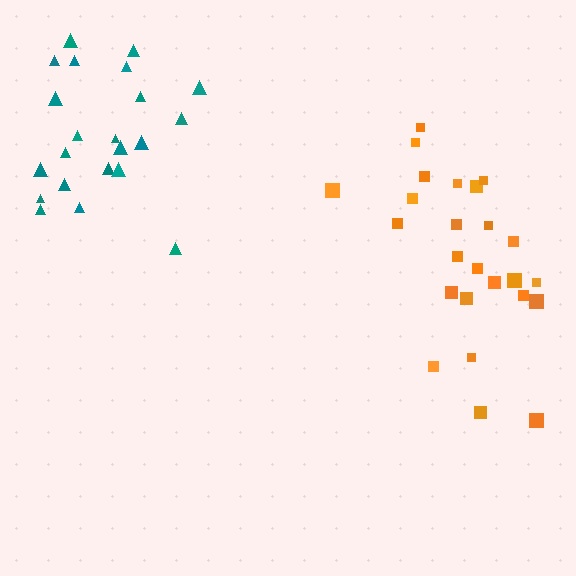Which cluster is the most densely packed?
Orange.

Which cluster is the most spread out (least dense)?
Teal.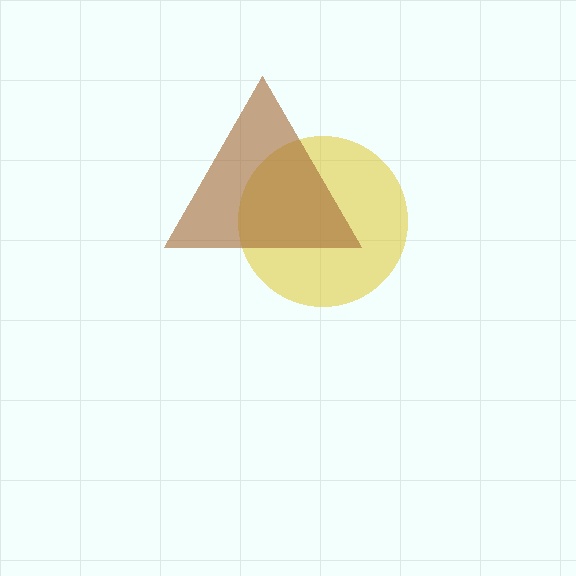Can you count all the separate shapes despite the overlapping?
Yes, there are 2 separate shapes.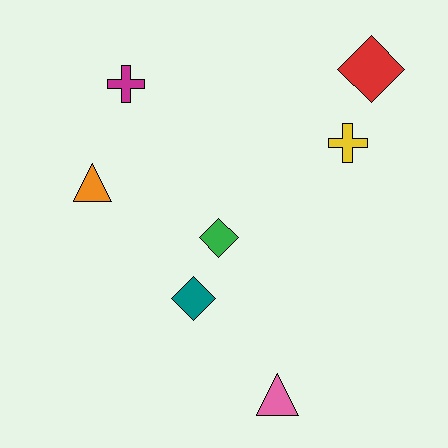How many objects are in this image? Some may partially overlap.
There are 7 objects.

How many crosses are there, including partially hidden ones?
There are 2 crosses.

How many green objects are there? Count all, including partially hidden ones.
There is 1 green object.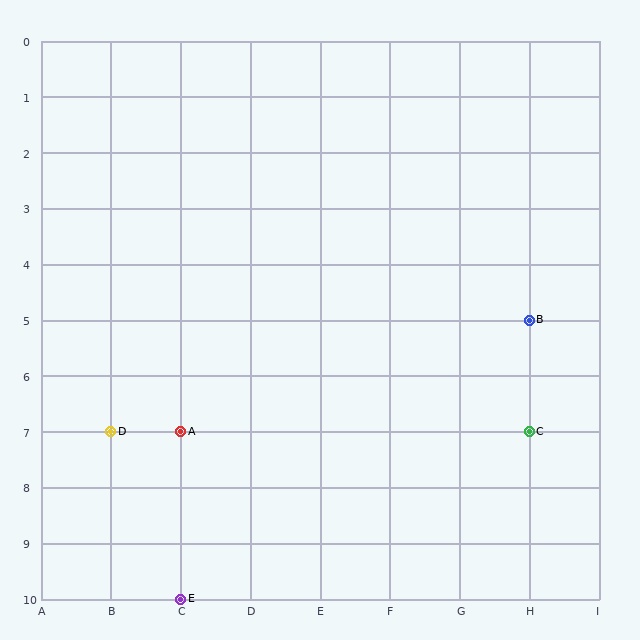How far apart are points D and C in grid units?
Points D and C are 6 columns apart.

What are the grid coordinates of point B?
Point B is at grid coordinates (H, 5).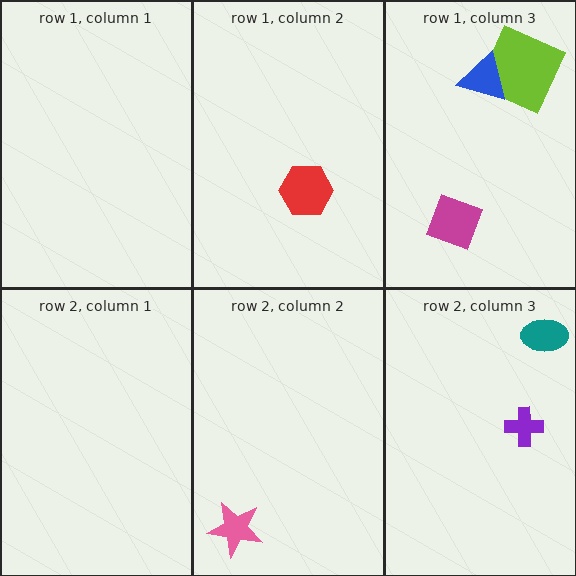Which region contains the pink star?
The row 2, column 2 region.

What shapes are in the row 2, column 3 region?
The purple cross, the teal ellipse.